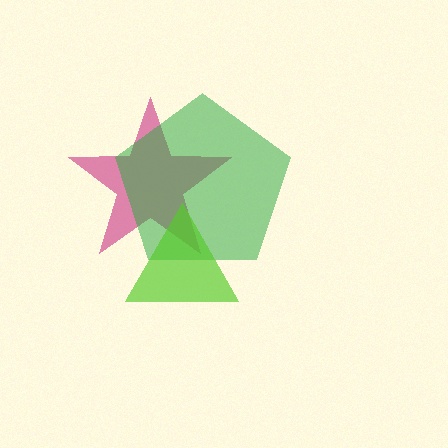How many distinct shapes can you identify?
There are 3 distinct shapes: a magenta star, a green pentagon, a lime triangle.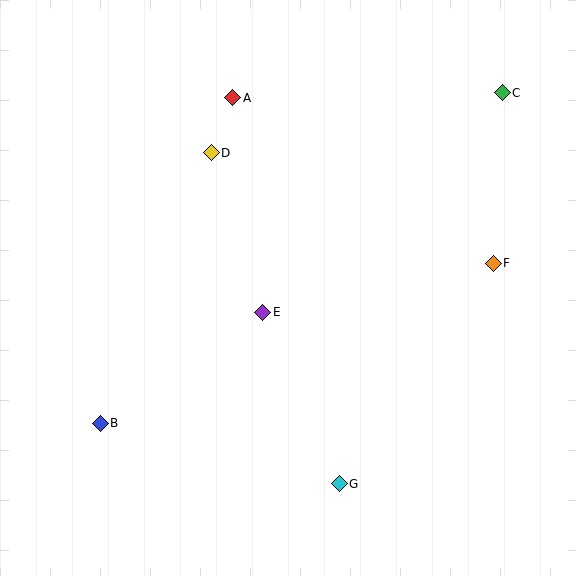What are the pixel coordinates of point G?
Point G is at (339, 484).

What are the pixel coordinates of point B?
Point B is at (100, 423).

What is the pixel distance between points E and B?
The distance between E and B is 197 pixels.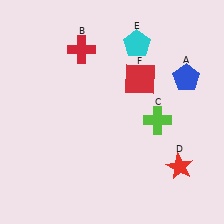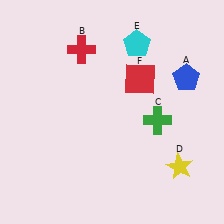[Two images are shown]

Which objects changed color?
C changed from lime to green. D changed from red to yellow.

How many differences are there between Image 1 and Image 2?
There are 2 differences between the two images.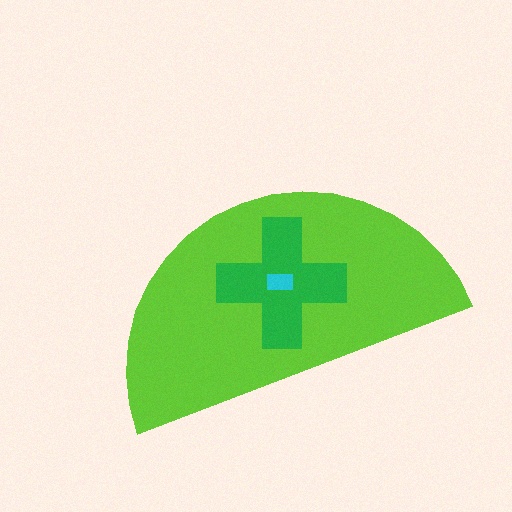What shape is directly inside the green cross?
The cyan rectangle.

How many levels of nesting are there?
3.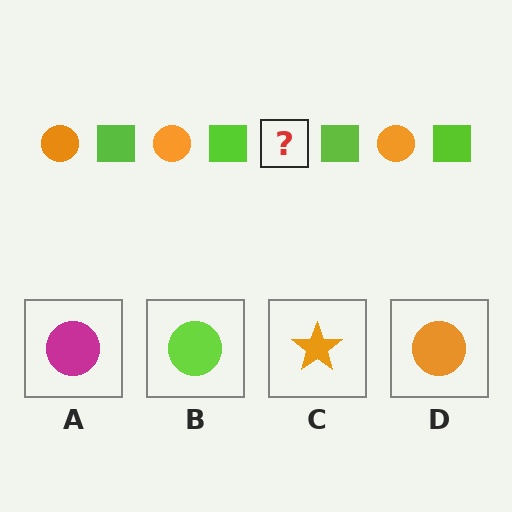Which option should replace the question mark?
Option D.